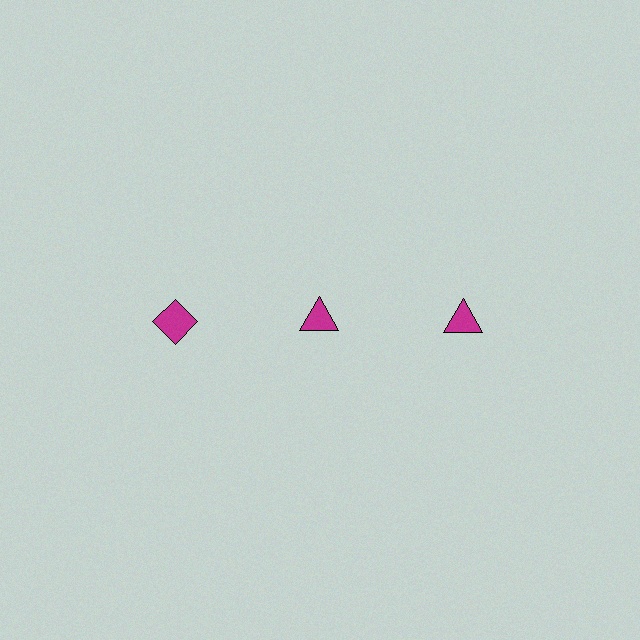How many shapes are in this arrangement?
There are 3 shapes arranged in a grid pattern.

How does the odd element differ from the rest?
It has a different shape: diamond instead of triangle.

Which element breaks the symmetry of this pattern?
The magenta diamond in the top row, leftmost column breaks the symmetry. All other shapes are magenta triangles.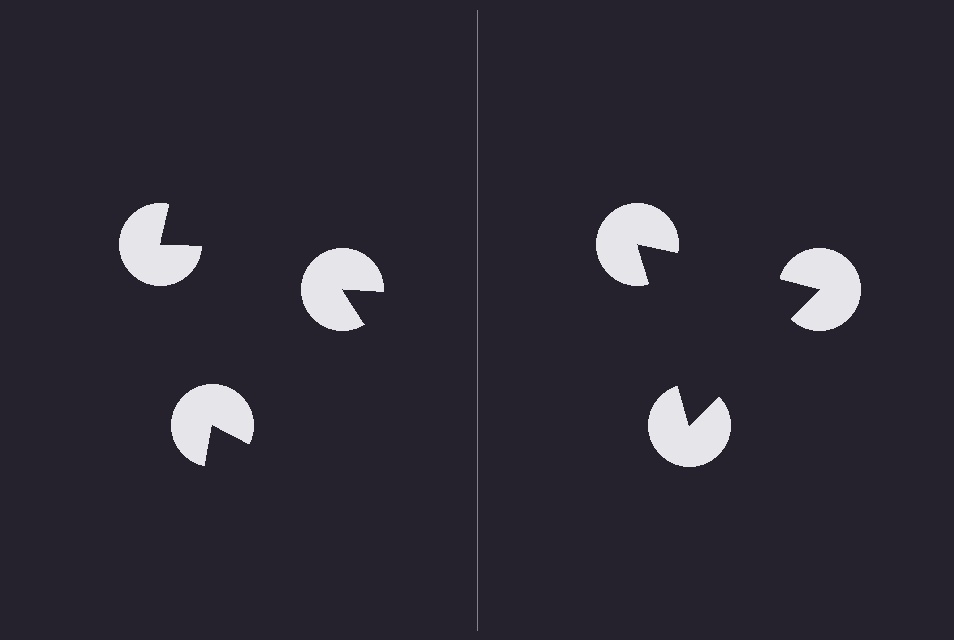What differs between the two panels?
The pac-man discs are positioned identically on both sides; only the wedge orientations differ. On the right they align to a triangle; on the left they are misaligned.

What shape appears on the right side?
An illusory triangle.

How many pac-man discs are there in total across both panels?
6 — 3 on each side.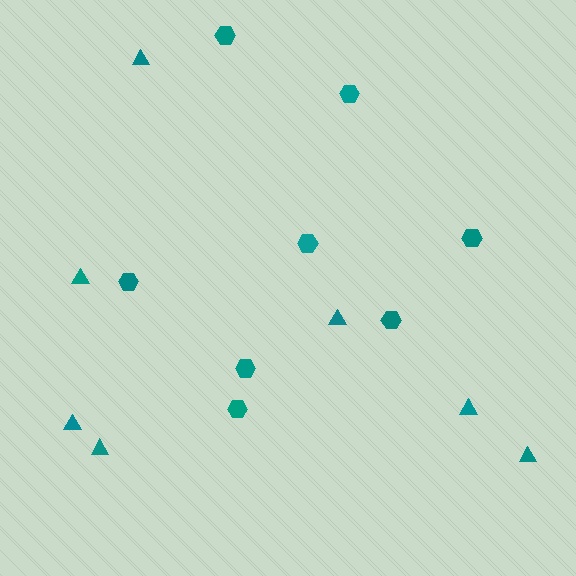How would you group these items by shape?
There are 2 groups: one group of hexagons (8) and one group of triangles (7).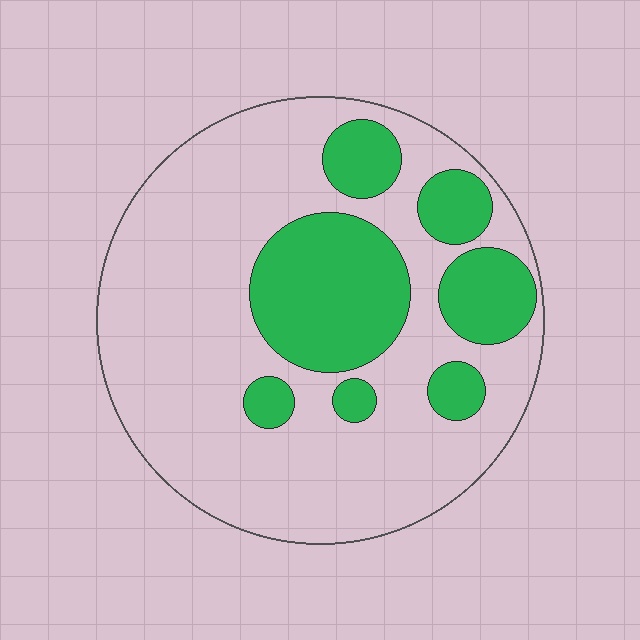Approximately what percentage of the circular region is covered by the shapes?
Approximately 30%.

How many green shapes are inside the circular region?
7.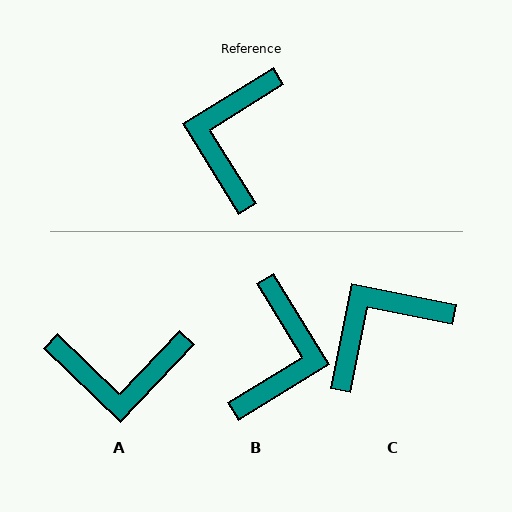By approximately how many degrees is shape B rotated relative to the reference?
Approximately 179 degrees counter-clockwise.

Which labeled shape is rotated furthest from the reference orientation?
B, about 179 degrees away.